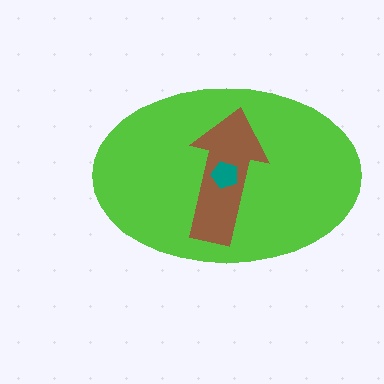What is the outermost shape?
The lime ellipse.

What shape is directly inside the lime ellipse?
The brown arrow.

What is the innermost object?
The teal pentagon.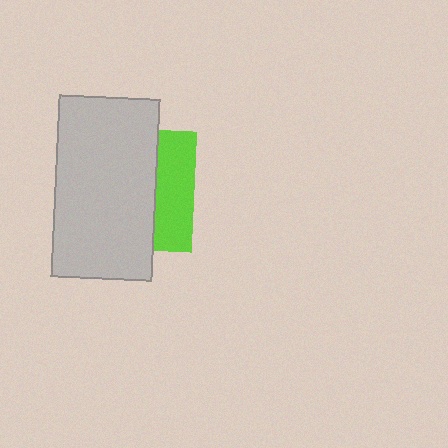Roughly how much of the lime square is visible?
A small part of it is visible (roughly 32%).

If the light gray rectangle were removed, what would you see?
You would see the complete lime square.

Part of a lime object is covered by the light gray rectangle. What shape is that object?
It is a square.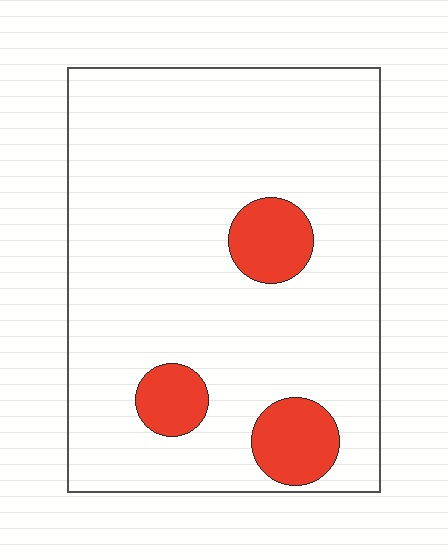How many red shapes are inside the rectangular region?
3.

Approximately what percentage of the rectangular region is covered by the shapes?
Approximately 10%.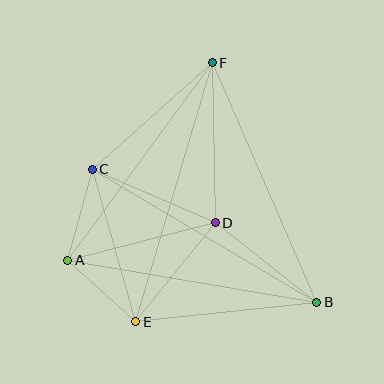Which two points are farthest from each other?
Points E and F are farthest from each other.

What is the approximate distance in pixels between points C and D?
The distance between C and D is approximately 134 pixels.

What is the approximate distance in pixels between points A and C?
The distance between A and C is approximately 94 pixels.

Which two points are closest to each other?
Points A and E are closest to each other.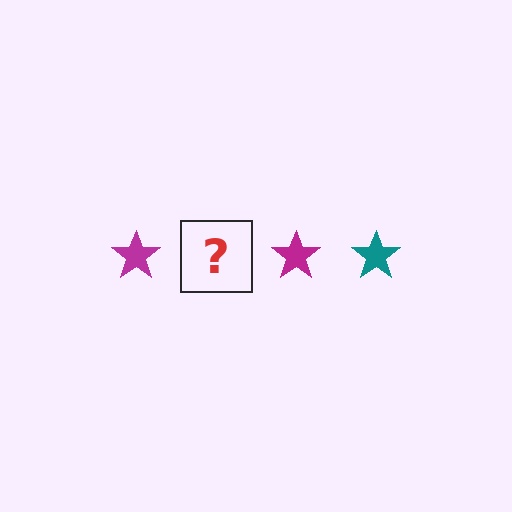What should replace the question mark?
The question mark should be replaced with a teal star.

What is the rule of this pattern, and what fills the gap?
The rule is that the pattern cycles through magenta, teal stars. The gap should be filled with a teal star.